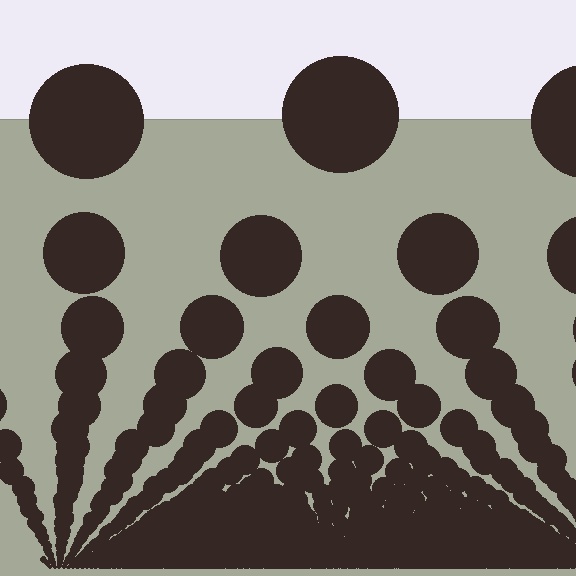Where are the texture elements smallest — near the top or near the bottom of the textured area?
Near the bottom.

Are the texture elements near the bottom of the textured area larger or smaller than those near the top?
Smaller. The gradient is inverted — elements near the bottom are smaller and denser.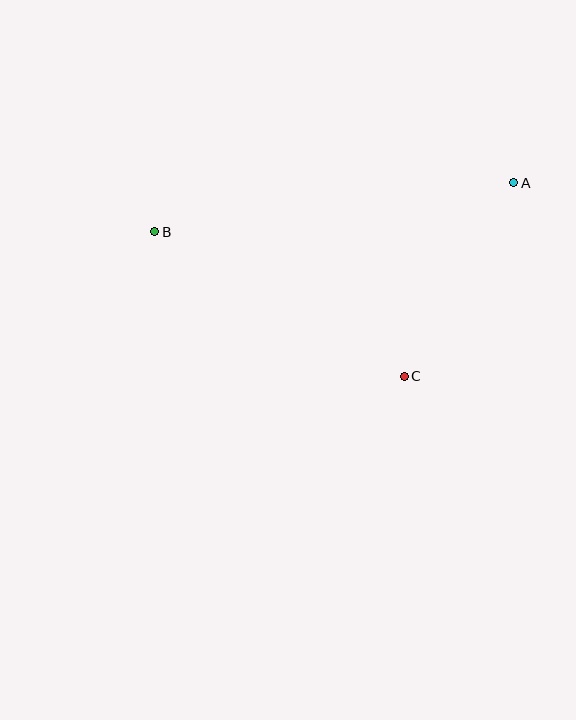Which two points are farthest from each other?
Points A and B are farthest from each other.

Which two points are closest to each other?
Points A and C are closest to each other.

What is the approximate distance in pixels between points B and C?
The distance between B and C is approximately 288 pixels.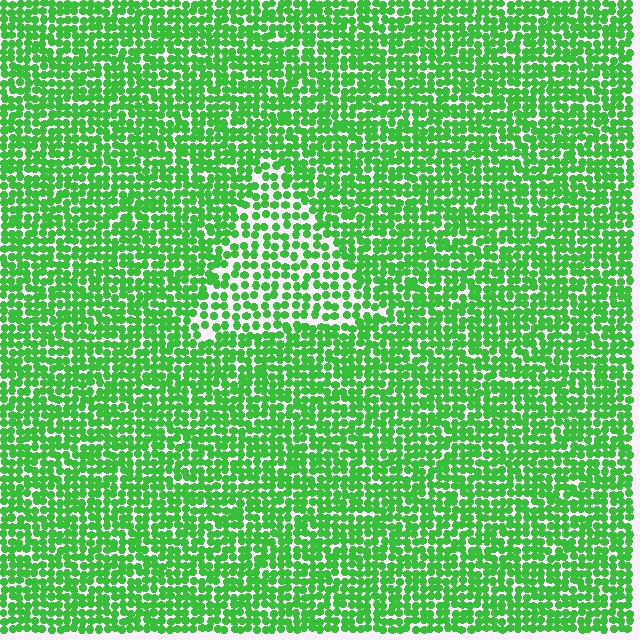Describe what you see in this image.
The image contains small green elements arranged at two different densities. A triangle-shaped region is visible where the elements are less densely packed than the surrounding area.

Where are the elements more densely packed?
The elements are more densely packed outside the triangle boundary.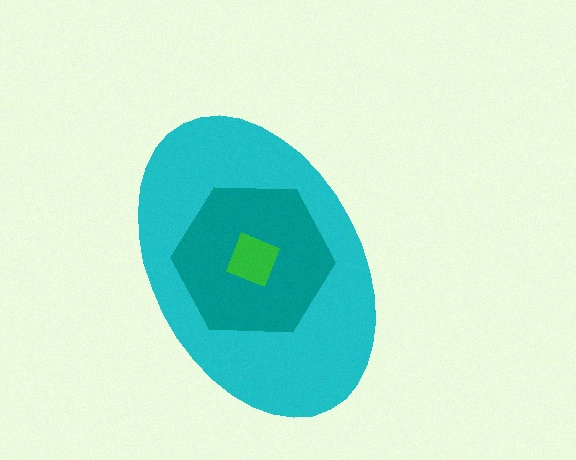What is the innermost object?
The green square.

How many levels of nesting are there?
3.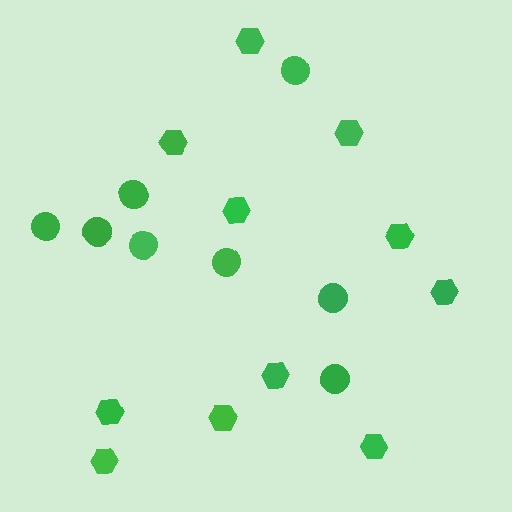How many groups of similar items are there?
There are 2 groups: one group of hexagons (11) and one group of circles (8).